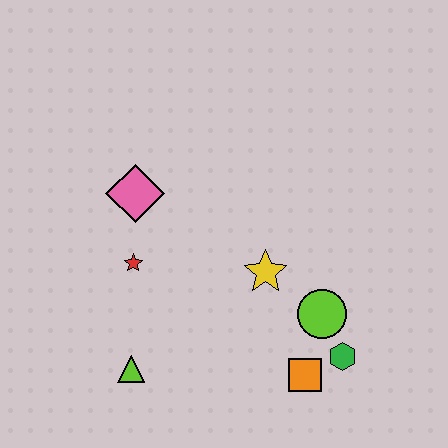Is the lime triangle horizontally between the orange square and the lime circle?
No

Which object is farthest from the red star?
The green hexagon is farthest from the red star.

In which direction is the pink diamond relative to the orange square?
The pink diamond is above the orange square.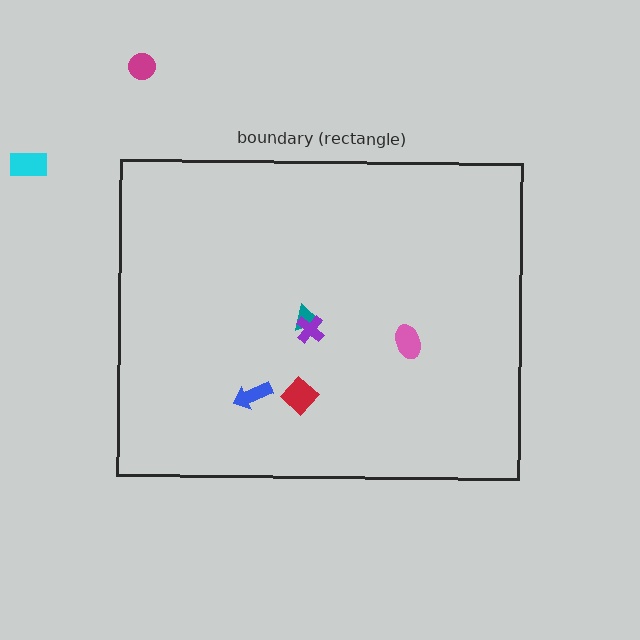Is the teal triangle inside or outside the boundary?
Inside.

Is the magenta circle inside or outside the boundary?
Outside.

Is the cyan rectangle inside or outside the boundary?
Outside.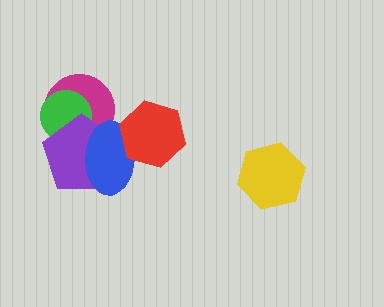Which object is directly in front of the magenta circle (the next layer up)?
The green circle is directly in front of the magenta circle.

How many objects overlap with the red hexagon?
1 object overlaps with the red hexagon.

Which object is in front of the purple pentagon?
The blue ellipse is in front of the purple pentagon.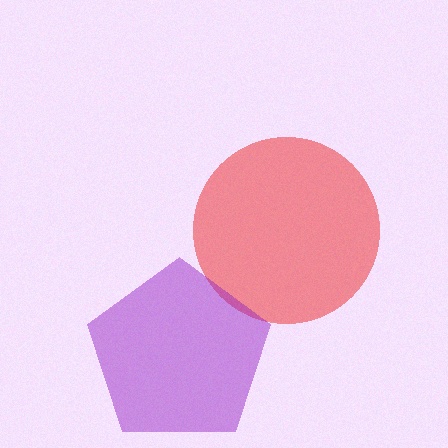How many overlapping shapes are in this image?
There are 2 overlapping shapes in the image.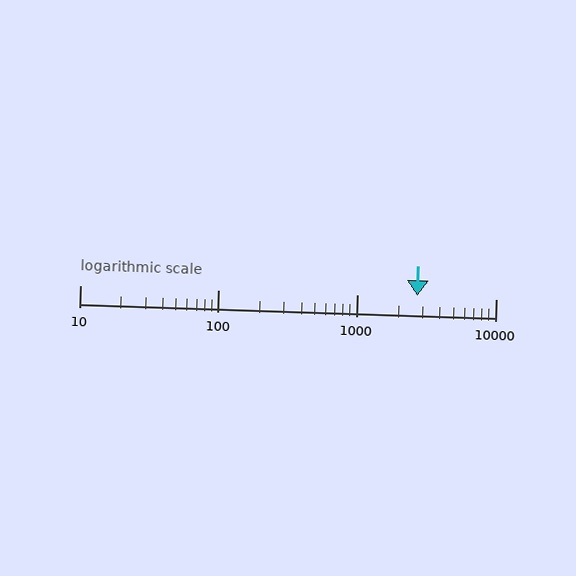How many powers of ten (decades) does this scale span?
The scale spans 3 decades, from 10 to 10000.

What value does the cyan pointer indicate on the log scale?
The pointer indicates approximately 2700.